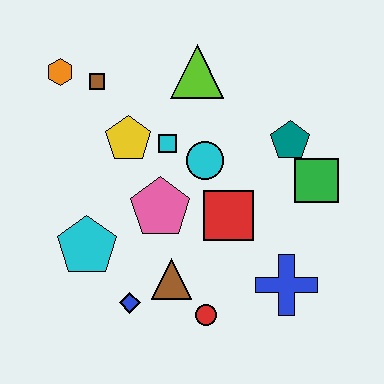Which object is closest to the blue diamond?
The brown triangle is closest to the blue diamond.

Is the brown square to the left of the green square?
Yes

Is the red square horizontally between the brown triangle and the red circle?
No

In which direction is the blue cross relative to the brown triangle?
The blue cross is to the right of the brown triangle.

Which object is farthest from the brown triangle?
The orange hexagon is farthest from the brown triangle.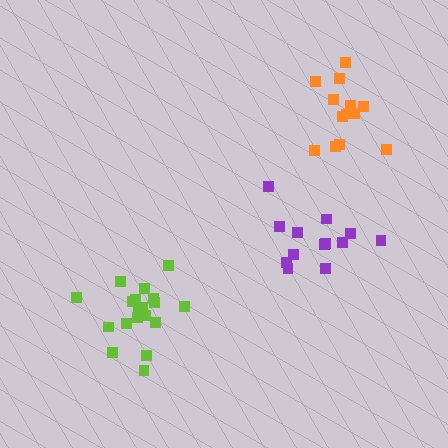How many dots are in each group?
Group 1: 13 dots, Group 2: 19 dots, Group 3: 13 dots (45 total).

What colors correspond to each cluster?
The clusters are colored: purple, lime, orange.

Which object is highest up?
The orange cluster is topmost.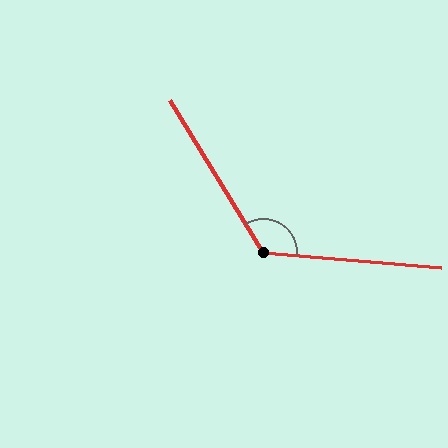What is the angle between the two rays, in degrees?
Approximately 127 degrees.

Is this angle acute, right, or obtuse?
It is obtuse.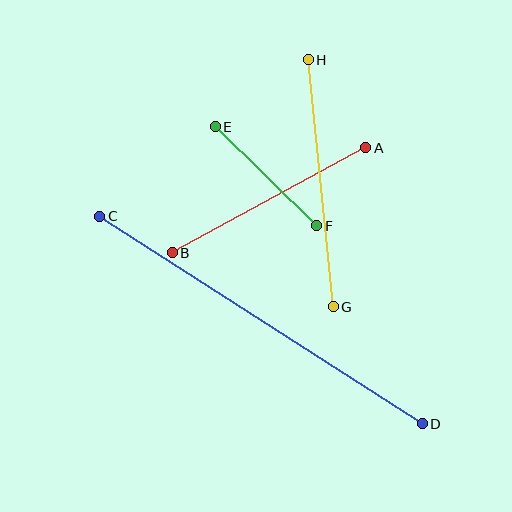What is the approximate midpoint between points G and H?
The midpoint is at approximately (321, 183) pixels.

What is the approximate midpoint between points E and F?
The midpoint is at approximately (266, 176) pixels.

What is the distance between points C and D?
The distance is approximately 384 pixels.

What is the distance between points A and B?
The distance is approximately 220 pixels.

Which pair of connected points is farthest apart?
Points C and D are farthest apart.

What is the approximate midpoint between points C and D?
The midpoint is at approximately (261, 320) pixels.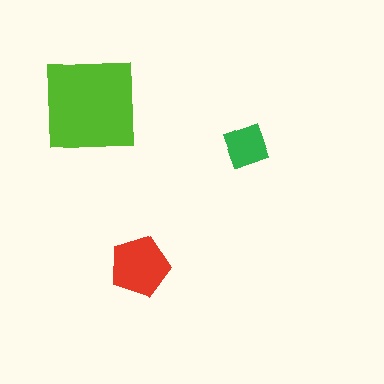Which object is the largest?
The lime square.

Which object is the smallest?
The green square.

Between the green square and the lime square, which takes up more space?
The lime square.